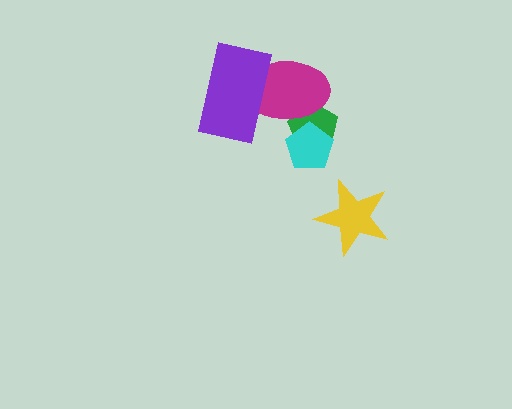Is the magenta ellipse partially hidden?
Yes, it is partially covered by another shape.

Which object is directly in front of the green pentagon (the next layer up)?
The magenta ellipse is directly in front of the green pentagon.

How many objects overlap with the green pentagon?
2 objects overlap with the green pentagon.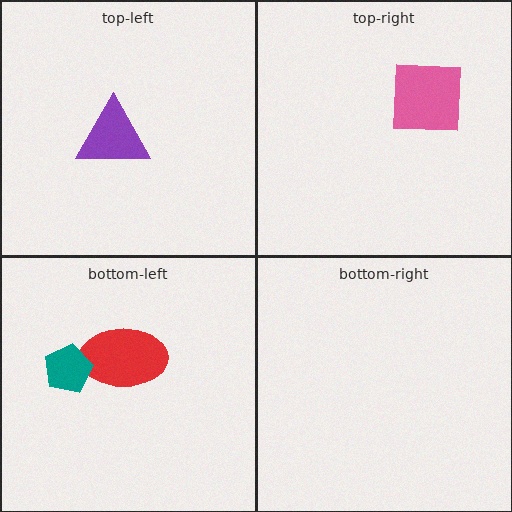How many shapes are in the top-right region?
1.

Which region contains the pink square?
The top-right region.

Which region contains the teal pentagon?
The bottom-left region.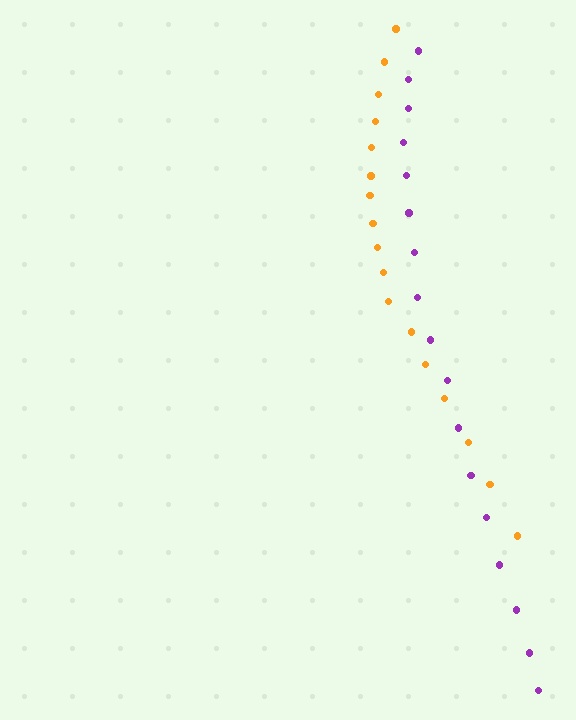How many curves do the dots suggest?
There are 2 distinct paths.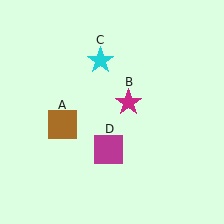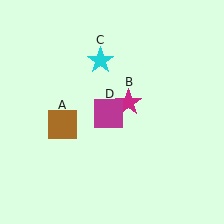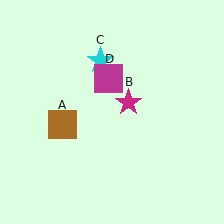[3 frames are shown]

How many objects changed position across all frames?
1 object changed position: magenta square (object D).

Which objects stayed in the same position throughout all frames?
Brown square (object A) and magenta star (object B) and cyan star (object C) remained stationary.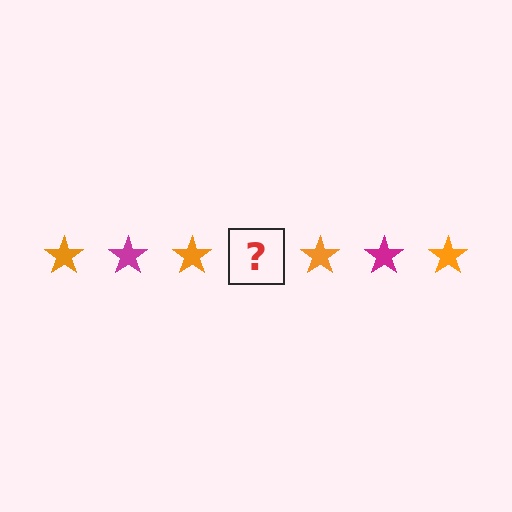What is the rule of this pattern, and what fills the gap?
The rule is that the pattern cycles through orange, magenta stars. The gap should be filled with a magenta star.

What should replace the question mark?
The question mark should be replaced with a magenta star.